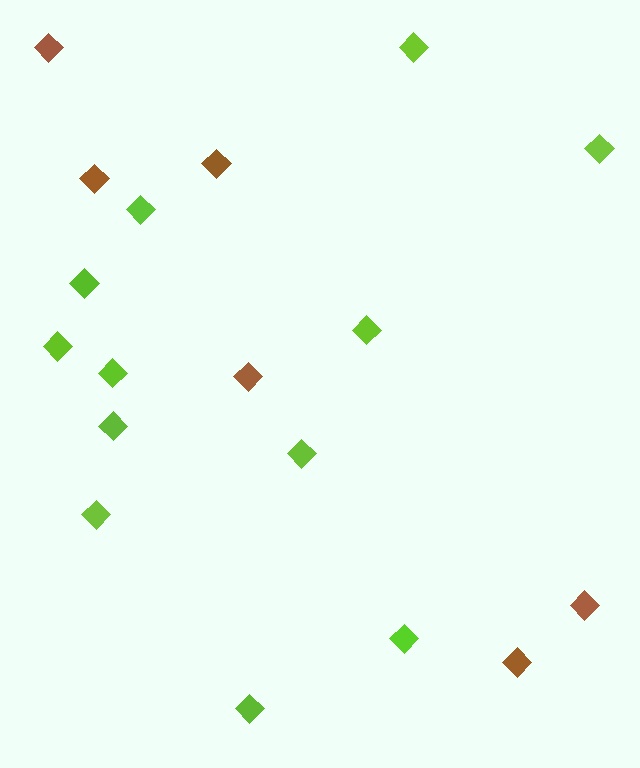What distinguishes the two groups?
There are 2 groups: one group of brown diamonds (6) and one group of lime diamonds (12).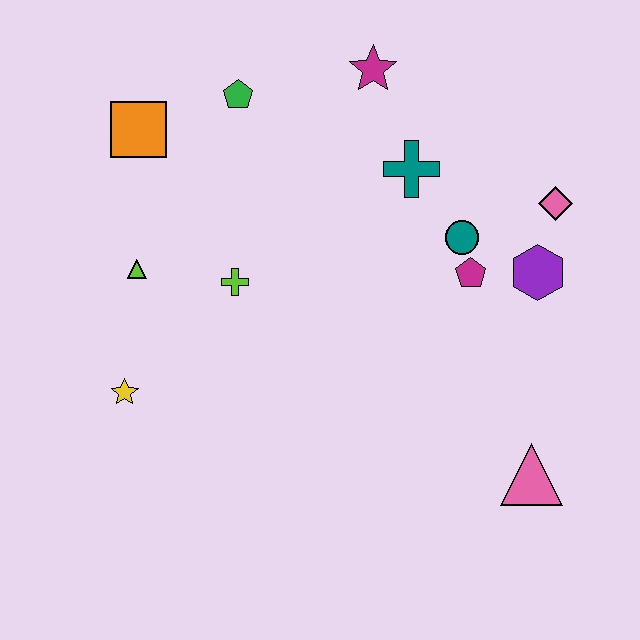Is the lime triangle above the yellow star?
Yes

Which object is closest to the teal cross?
The teal circle is closest to the teal cross.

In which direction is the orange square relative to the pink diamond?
The orange square is to the left of the pink diamond.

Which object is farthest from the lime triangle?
The pink triangle is farthest from the lime triangle.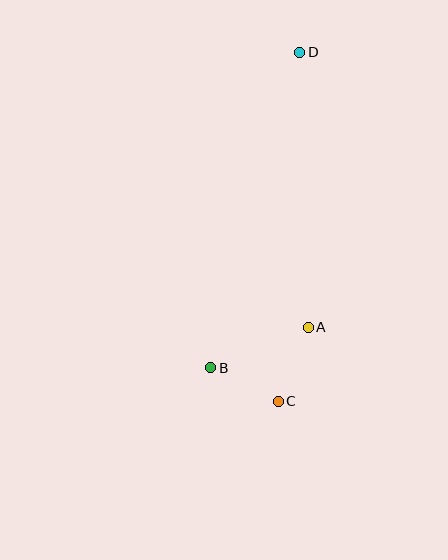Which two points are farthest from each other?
Points C and D are farthest from each other.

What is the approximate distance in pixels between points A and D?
The distance between A and D is approximately 275 pixels.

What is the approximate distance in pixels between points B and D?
The distance between B and D is approximately 328 pixels.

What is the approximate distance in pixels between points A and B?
The distance between A and B is approximately 106 pixels.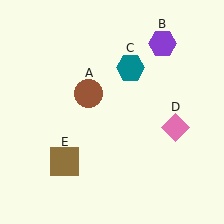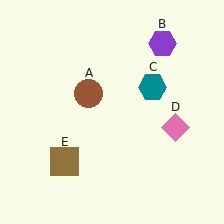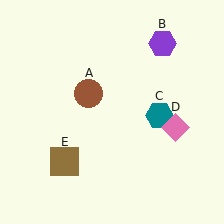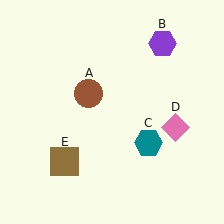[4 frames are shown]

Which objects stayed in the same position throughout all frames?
Brown circle (object A) and purple hexagon (object B) and pink diamond (object D) and brown square (object E) remained stationary.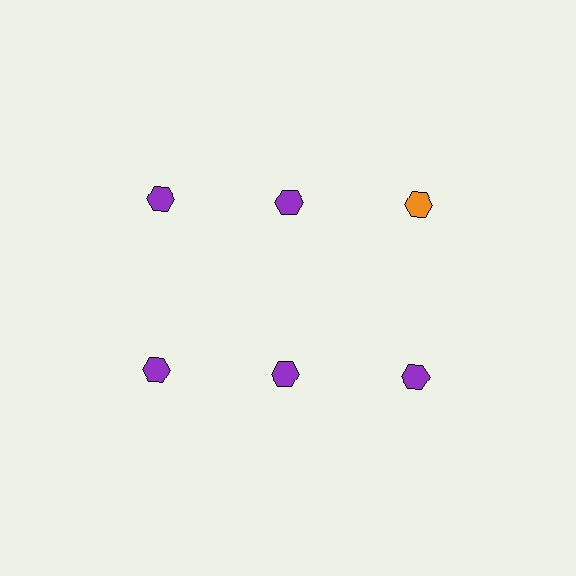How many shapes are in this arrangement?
There are 6 shapes arranged in a grid pattern.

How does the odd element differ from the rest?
It has a different color: orange instead of purple.